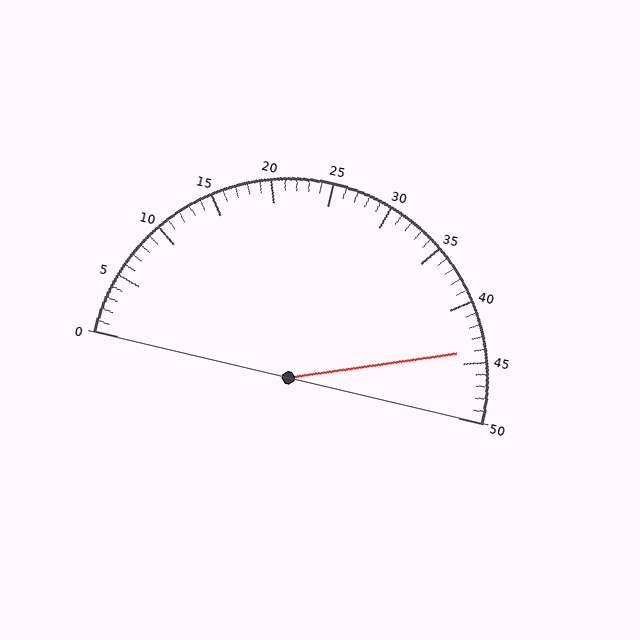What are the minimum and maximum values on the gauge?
The gauge ranges from 0 to 50.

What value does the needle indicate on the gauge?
The needle indicates approximately 44.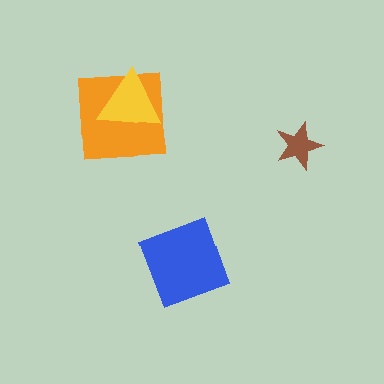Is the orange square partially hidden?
Yes, it is partially covered by another shape.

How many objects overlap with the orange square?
1 object overlaps with the orange square.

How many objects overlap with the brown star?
0 objects overlap with the brown star.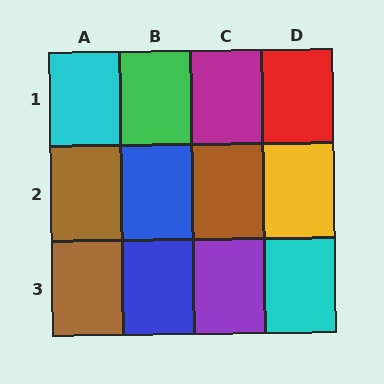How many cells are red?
1 cell is red.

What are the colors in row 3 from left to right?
Brown, blue, purple, cyan.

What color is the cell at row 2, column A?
Brown.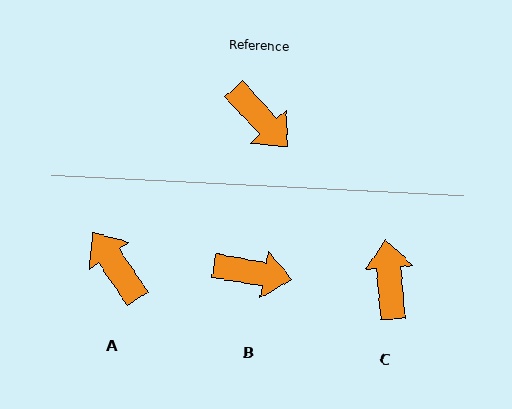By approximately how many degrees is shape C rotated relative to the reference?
Approximately 143 degrees counter-clockwise.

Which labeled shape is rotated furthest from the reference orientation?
A, about 172 degrees away.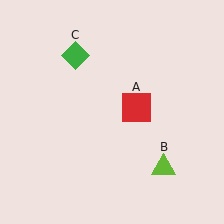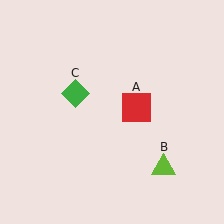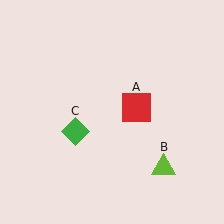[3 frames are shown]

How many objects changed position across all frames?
1 object changed position: green diamond (object C).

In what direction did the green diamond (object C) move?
The green diamond (object C) moved down.